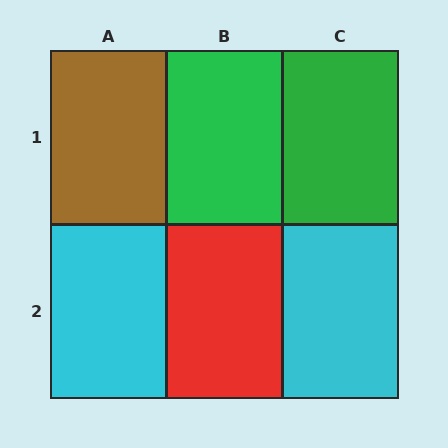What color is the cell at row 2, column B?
Red.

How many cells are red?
1 cell is red.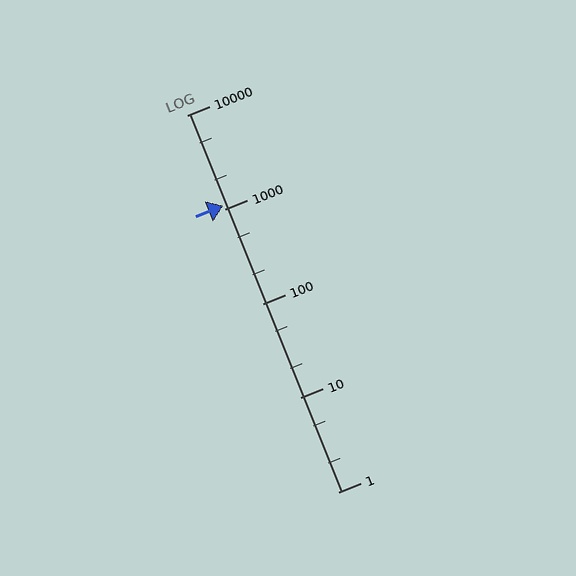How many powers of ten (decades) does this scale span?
The scale spans 4 decades, from 1 to 10000.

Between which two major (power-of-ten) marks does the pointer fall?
The pointer is between 1000 and 10000.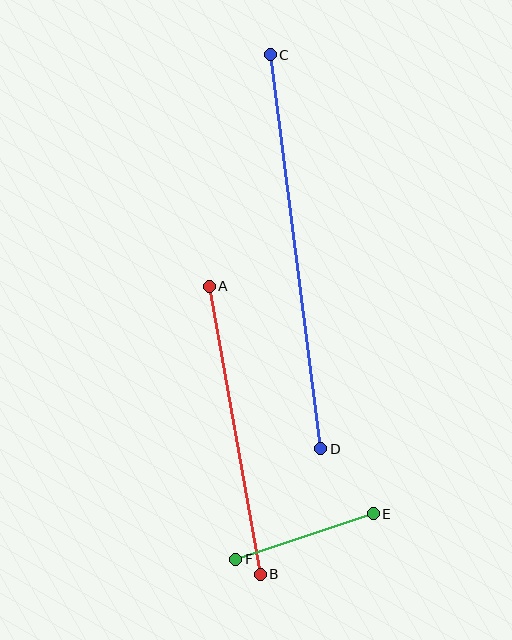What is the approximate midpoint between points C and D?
The midpoint is at approximately (295, 252) pixels.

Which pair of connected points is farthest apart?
Points C and D are farthest apart.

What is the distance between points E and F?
The distance is approximately 145 pixels.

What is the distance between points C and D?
The distance is approximately 397 pixels.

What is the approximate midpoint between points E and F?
The midpoint is at approximately (305, 537) pixels.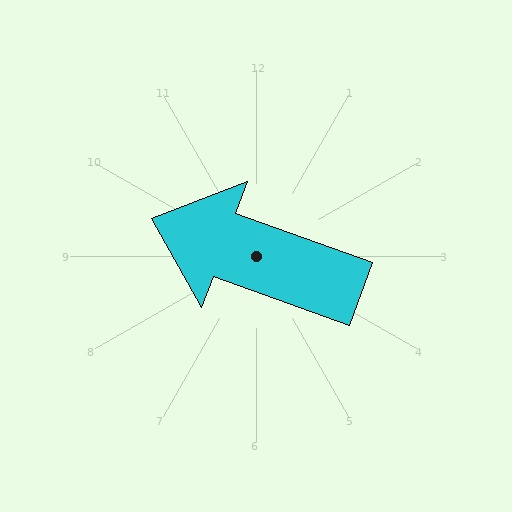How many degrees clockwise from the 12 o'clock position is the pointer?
Approximately 290 degrees.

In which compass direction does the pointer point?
West.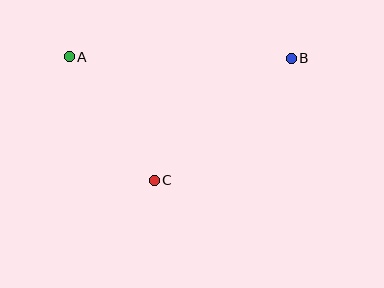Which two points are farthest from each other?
Points A and B are farthest from each other.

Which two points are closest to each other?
Points A and C are closest to each other.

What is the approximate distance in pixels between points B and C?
The distance between B and C is approximately 183 pixels.